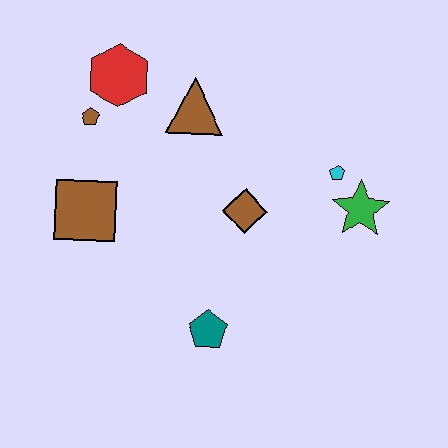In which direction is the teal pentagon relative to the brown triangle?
The teal pentagon is below the brown triangle.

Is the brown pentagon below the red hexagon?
Yes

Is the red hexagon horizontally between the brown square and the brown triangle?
Yes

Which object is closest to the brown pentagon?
The red hexagon is closest to the brown pentagon.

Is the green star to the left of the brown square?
No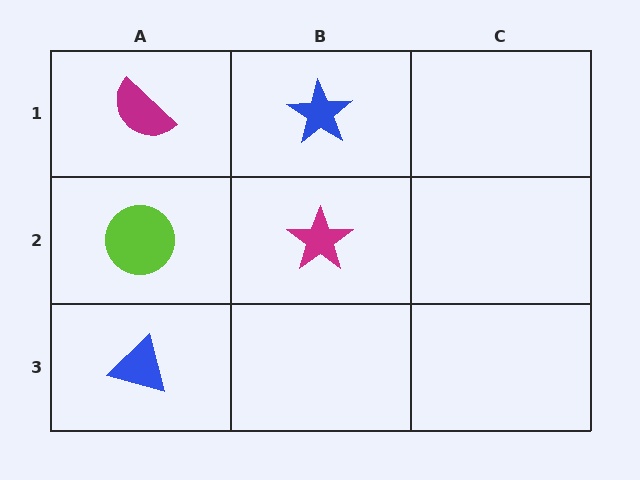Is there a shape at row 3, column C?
No, that cell is empty.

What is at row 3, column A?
A blue triangle.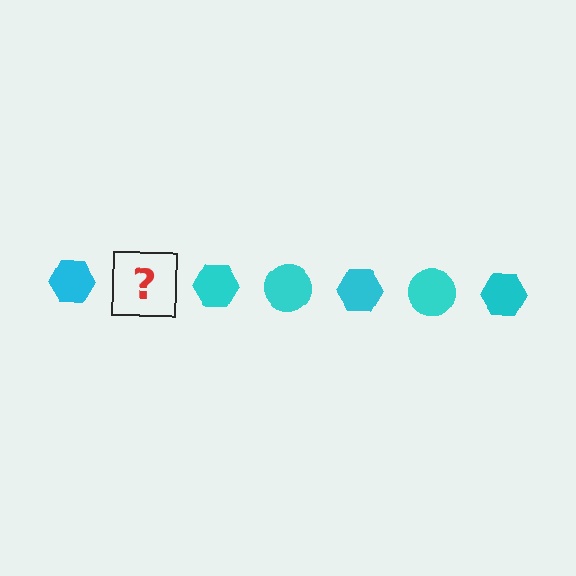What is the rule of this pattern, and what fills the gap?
The rule is that the pattern cycles through hexagon, circle shapes in cyan. The gap should be filled with a cyan circle.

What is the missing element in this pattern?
The missing element is a cyan circle.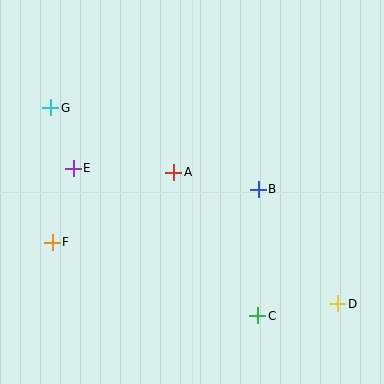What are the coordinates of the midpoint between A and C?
The midpoint between A and C is at (216, 244).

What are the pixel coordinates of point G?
Point G is at (51, 108).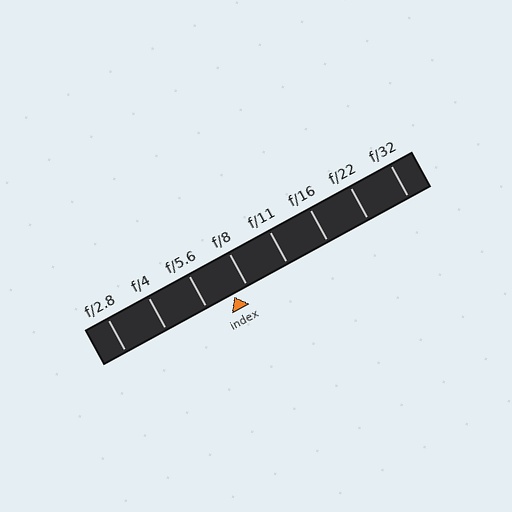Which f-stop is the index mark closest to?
The index mark is closest to f/8.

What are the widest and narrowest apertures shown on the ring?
The widest aperture shown is f/2.8 and the narrowest is f/32.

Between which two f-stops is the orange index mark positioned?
The index mark is between f/5.6 and f/8.